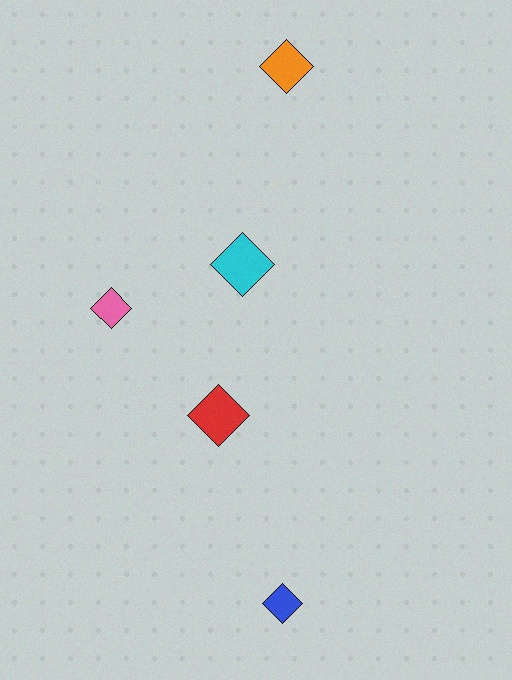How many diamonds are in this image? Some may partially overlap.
There are 5 diamonds.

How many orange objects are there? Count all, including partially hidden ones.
There is 1 orange object.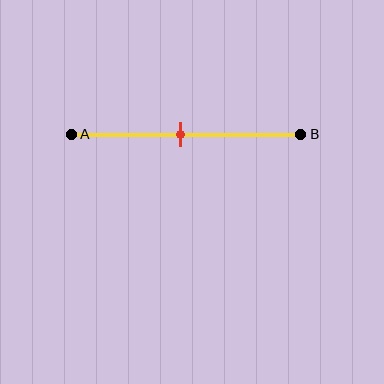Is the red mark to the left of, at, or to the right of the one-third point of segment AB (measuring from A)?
The red mark is to the right of the one-third point of segment AB.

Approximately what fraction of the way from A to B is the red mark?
The red mark is approximately 45% of the way from A to B.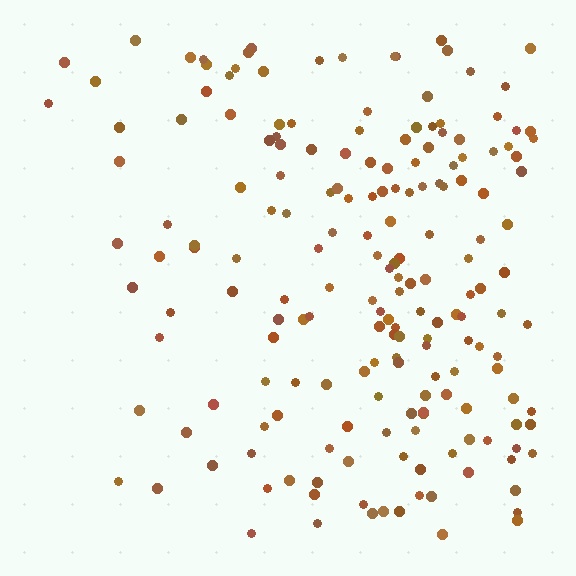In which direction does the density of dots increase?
From left to right, with the right side densest.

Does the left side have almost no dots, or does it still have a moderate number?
Still a moderate number, just noticeably fewer than the right.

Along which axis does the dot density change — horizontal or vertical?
Horizontal.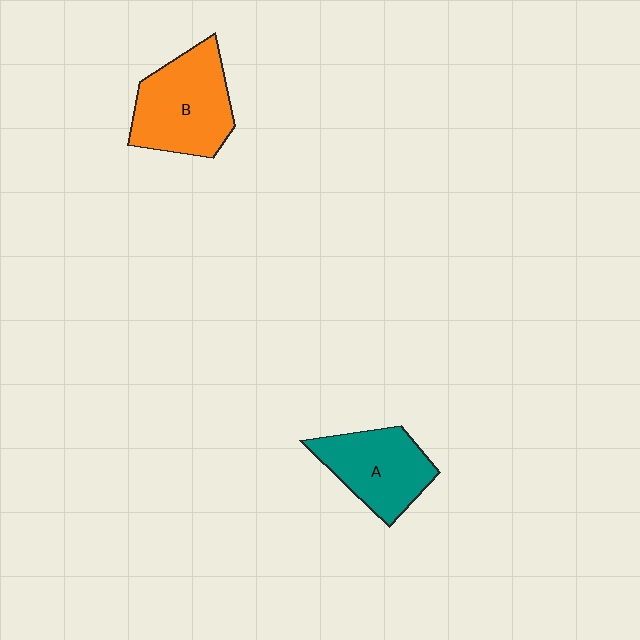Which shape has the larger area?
Shape B (orange).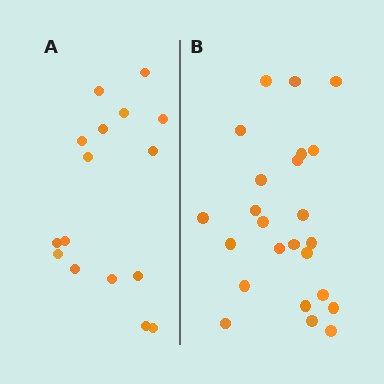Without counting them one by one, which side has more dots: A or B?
Region B (the right region) has more dots.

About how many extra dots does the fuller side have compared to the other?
Region B has roughly 8 or so more dots than region A.